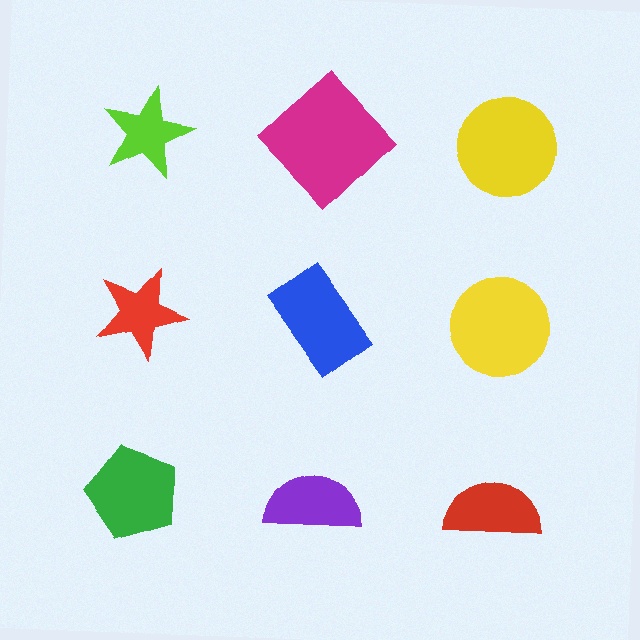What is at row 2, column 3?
A yellow circle.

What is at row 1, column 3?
A yellow circle.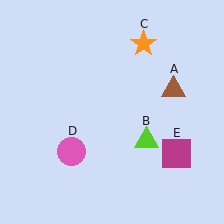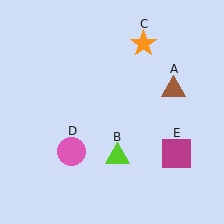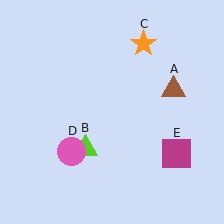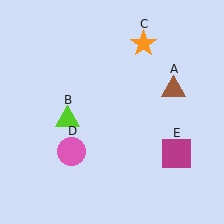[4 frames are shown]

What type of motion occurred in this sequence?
The lime triangle (object B) rotated clockwise around the center of the scene.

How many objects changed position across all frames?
1 object changed position: lime triangle (object B).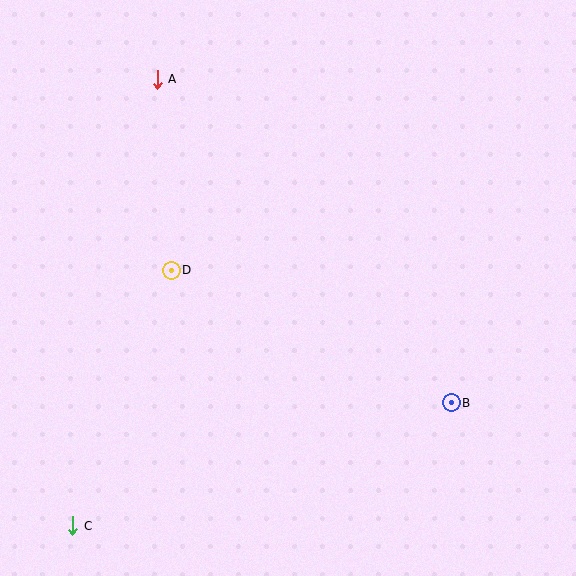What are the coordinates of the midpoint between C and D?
The midpoint between C and D is at (122, 398).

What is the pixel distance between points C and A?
The distance between C and A is 455 pixels.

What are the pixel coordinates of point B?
Point B is at (451, 403).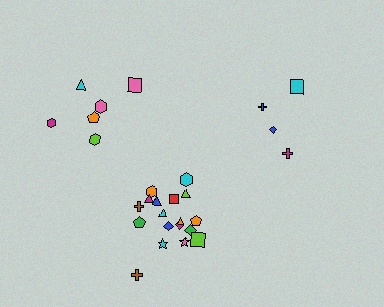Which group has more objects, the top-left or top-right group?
The top-left group.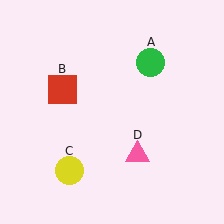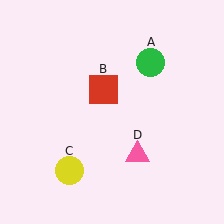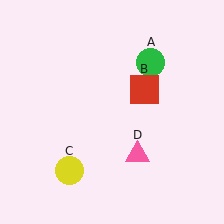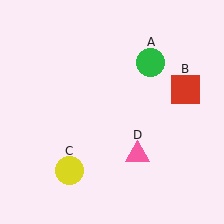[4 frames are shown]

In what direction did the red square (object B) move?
The red square (object B) moved right.